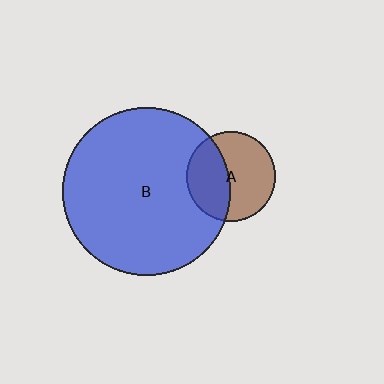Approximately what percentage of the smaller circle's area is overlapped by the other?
Approximately 40%.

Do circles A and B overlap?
Yes.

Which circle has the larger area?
Circle B (blue).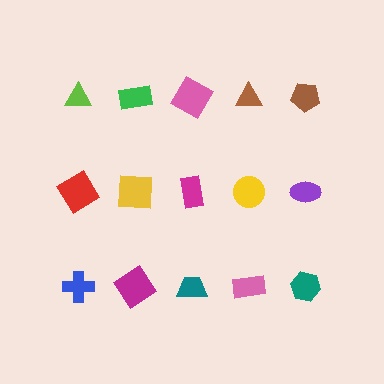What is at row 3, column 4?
A pink rectangle.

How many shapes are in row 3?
5 shapes.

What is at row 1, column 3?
A pink square.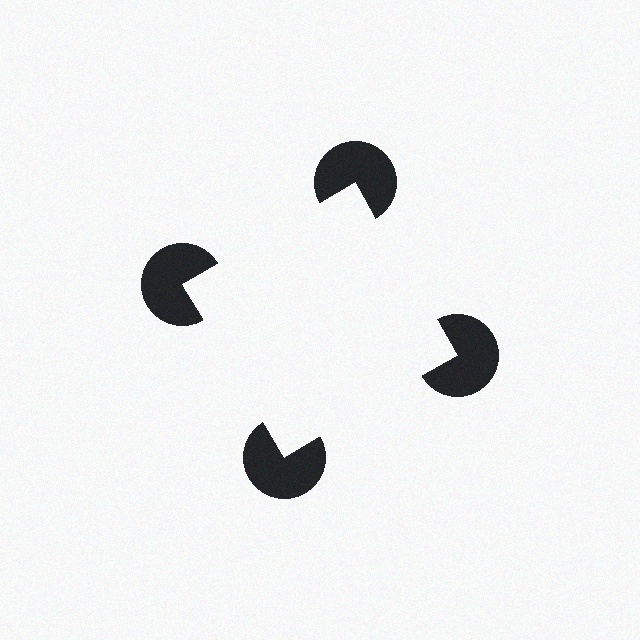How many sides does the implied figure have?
4 sides.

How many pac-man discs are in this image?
There are 4 — one at each vertex of the illusory square.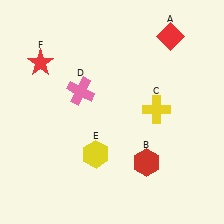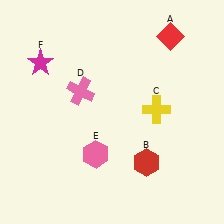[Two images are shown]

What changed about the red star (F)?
In Image 1, F is red. In Image 2, it changed to magenta.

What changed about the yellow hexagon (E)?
In Image 1, E is yellow. In Image 2, it changed to pink.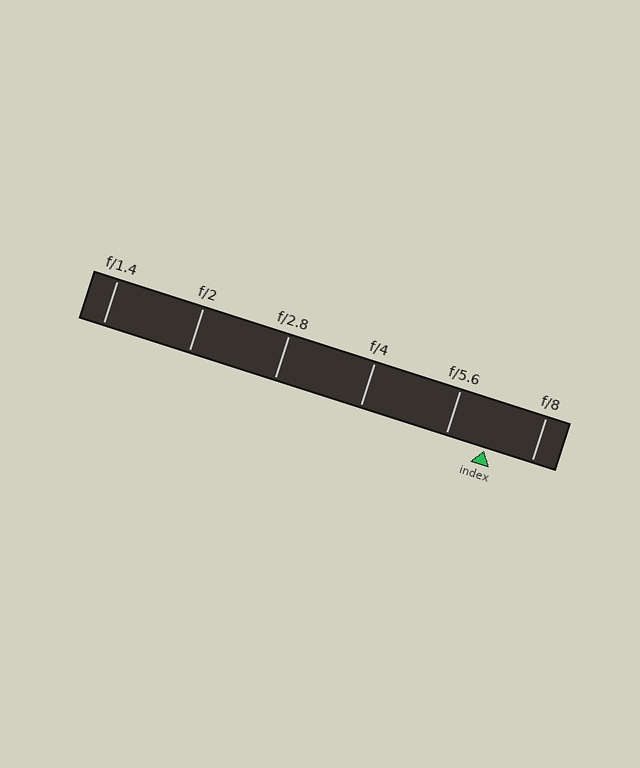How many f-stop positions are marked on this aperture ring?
There are 6 f-stop positions marked.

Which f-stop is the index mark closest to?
The index mark is closest to f/5.6.